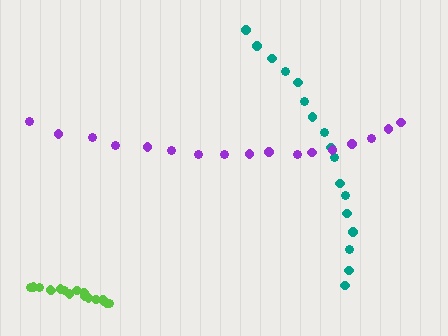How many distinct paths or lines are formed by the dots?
There are 3 distinct paths.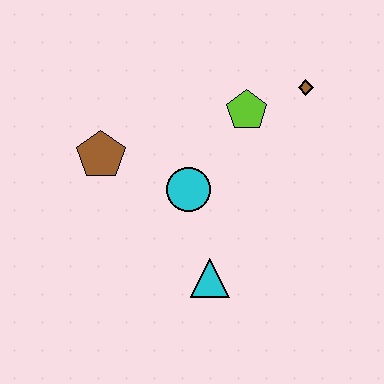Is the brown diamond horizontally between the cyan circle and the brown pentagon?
No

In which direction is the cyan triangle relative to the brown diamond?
The cyan triangle is below the brown diamond.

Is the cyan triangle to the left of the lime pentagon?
Yes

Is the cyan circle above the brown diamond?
No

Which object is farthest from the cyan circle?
The brown diamond is farthest from the cyan circle.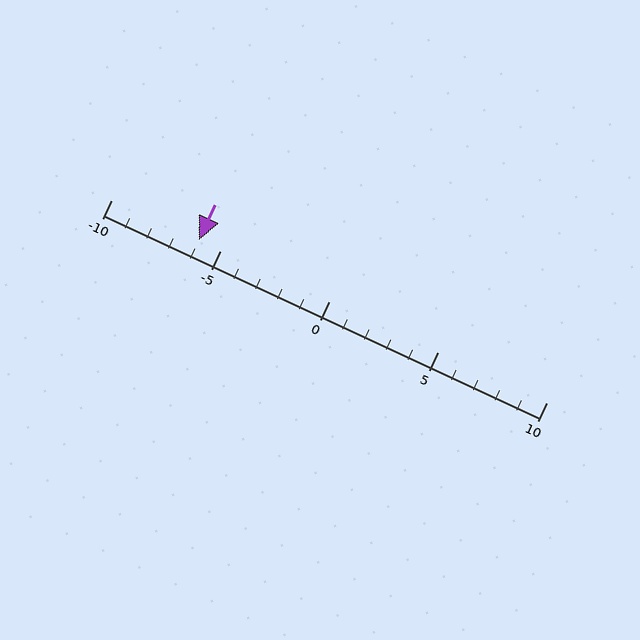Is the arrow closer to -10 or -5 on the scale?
The arrow is closer to -5.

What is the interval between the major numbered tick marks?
The major tick marks are spaced 5 units apart.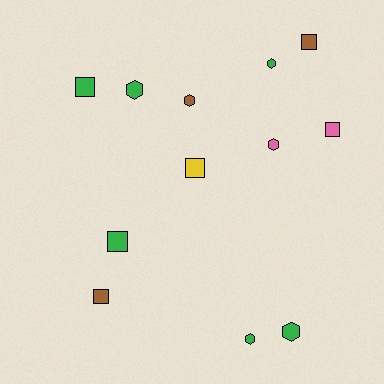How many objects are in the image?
There are 12 objects.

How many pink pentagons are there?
There are no pink pentagons.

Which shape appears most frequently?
Square, with 6 objects.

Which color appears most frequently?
Green, with 6 objects.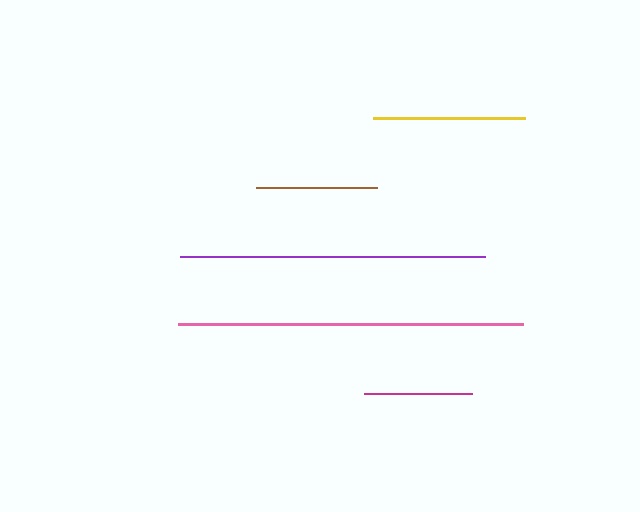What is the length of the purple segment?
The purple segment is approximately 304 pixels long.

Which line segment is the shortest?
The magenta line is the shortest at approximately 107 pixels.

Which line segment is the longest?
The pink line is the longest at approximately 344 pixels.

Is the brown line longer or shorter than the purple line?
The purple line is longer than the brown line.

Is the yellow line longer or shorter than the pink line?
The pink line is longer than the yellow line.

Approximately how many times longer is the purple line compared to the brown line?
The purple line is approximately 2.5 times the length of the brown line.